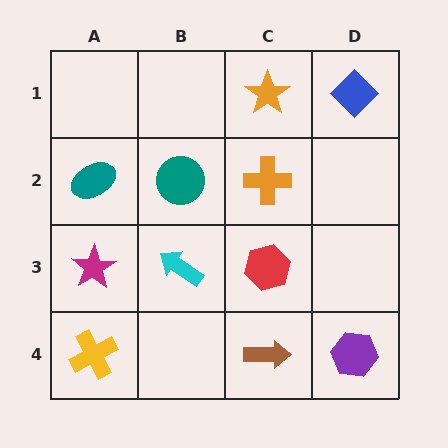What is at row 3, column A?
A magenta star.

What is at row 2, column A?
A teal ellipse.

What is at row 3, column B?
A cyan arrow.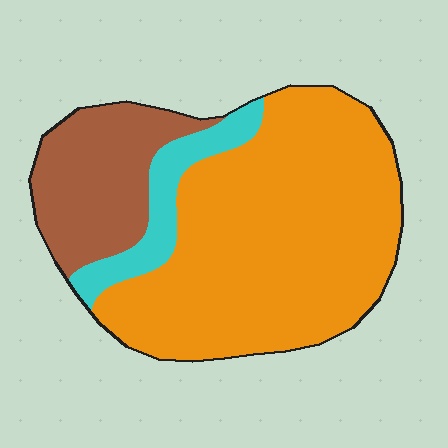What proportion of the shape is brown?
Brown takes up about one fifth (1/5) of the shape.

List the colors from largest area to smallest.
From largest to smallest: orange, brown, cyan.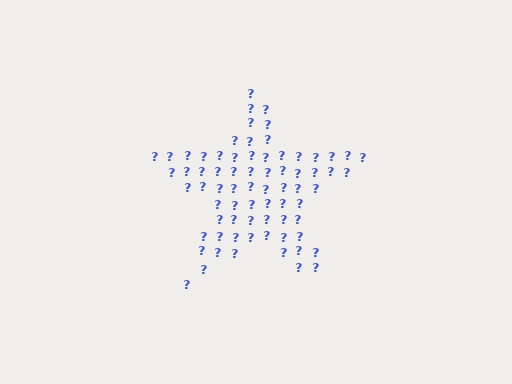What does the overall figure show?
The overall figure shows a star.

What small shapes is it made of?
It is made of small question marks.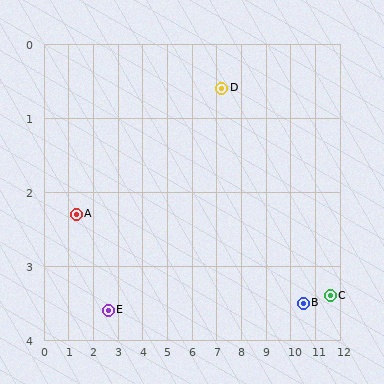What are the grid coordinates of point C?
Point C is at approximately (11.6, 3.4).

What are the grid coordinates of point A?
Point A is at approximately (1.3, 2.3).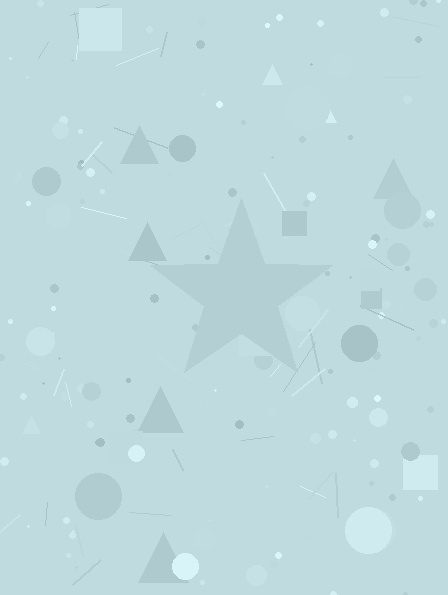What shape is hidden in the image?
A star is hidden in the image.